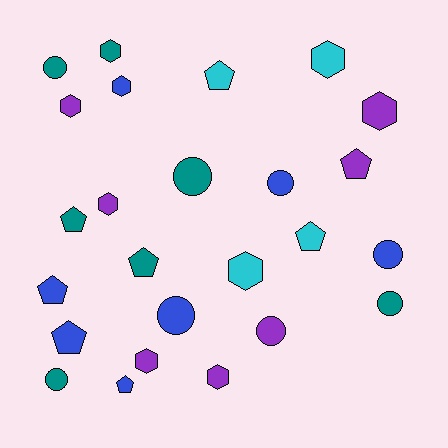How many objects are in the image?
There are 25 objects.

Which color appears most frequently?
Teal, with 7 objects.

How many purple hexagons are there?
There are 5 purple hexagons.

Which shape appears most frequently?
Hexagon, with 9 objects.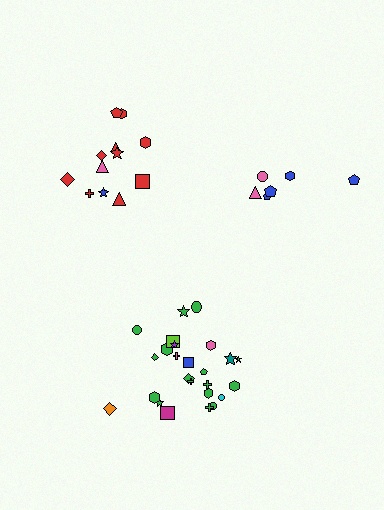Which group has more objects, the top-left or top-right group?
The top-left group.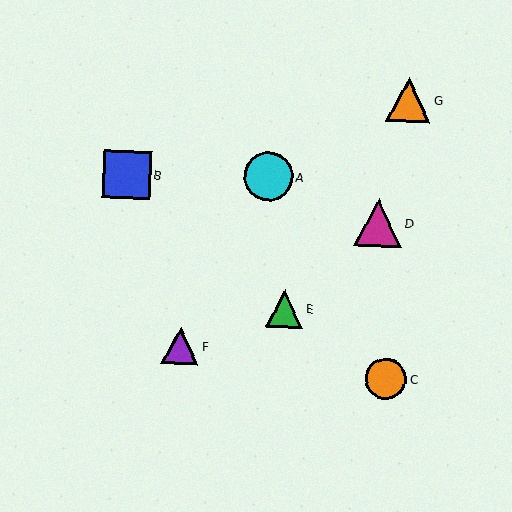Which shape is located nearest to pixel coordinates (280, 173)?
The cyan circle (labeled A) at (268, 176) is nearest to that location.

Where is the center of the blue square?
The center of the blue square is at (127, 174).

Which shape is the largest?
The cyan circle (labeled A) is the largest.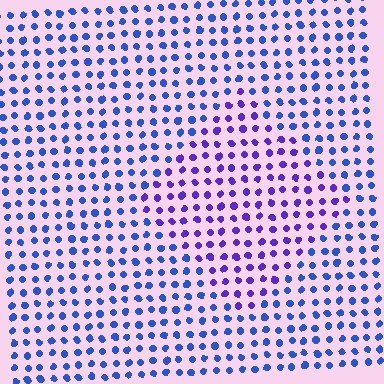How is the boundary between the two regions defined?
The boundary is defined purely by a slight shift in hue (about 35 degrees). Spacing, size, and orientation are identical on both sides.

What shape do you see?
I see a diamond.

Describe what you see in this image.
The image is filled with small blue elements in a uniform arrangement. A diamond-shaped region is visible where the elements are tinted to a slightly different hue, forming a subtle color boundary.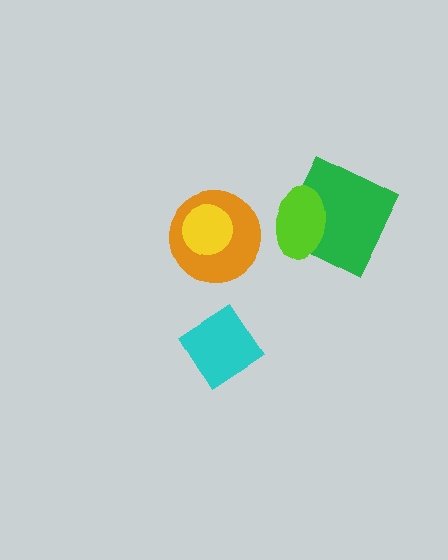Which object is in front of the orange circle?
The yellow circle is in front of the orange circle.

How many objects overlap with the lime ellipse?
1 object overlaps with the lime ellipse.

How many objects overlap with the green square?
1 object overlaps with the green square.